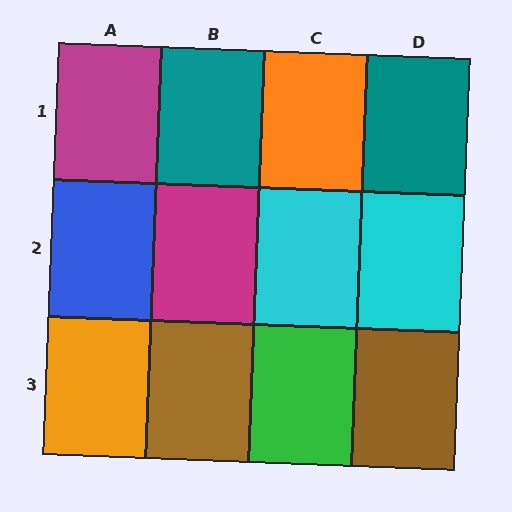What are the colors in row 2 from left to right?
Blue, magenta, cyan, cyan.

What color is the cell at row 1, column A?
Magenta.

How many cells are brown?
2 cells are brown.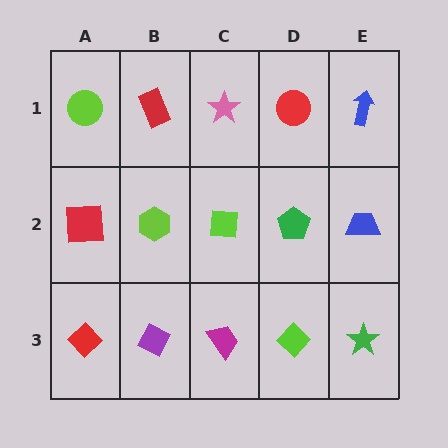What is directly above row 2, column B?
A red rectangle.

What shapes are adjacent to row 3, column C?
A lime square (row 2, column C), a purple diamond (row 3, column B), a lime diamond (row 3, column D).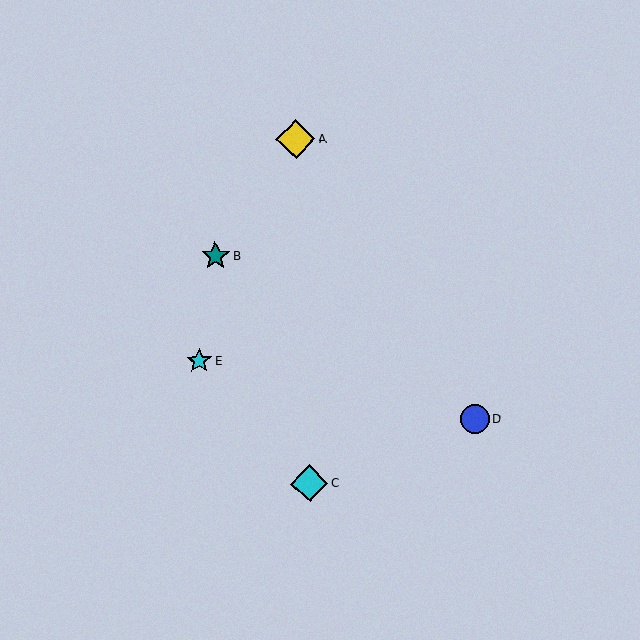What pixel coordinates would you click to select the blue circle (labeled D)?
Click at (475, 419) to select the blue circle D.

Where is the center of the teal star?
The center of the teal star is at (215, 256).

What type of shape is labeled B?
Shape B is a teal star.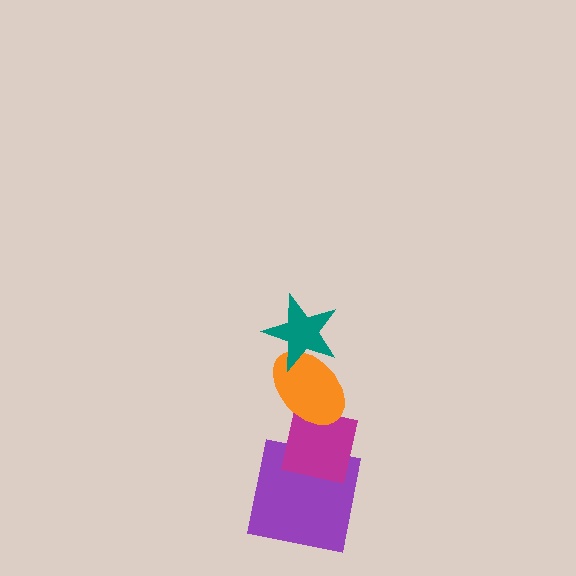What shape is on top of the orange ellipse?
The teal star is on top of the orange ellipse.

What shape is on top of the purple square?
The magenta square is on top of the purple square.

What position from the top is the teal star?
The teal star is 1st from the top.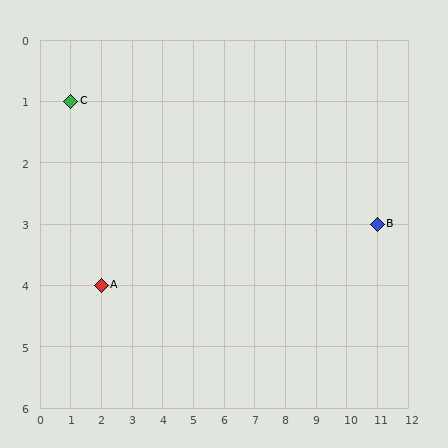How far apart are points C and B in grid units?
Points C and B are 10 columns and 2 rows apart (about 10.2 grid units diagonally).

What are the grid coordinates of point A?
Point A is at grid coordinates (2, 4).